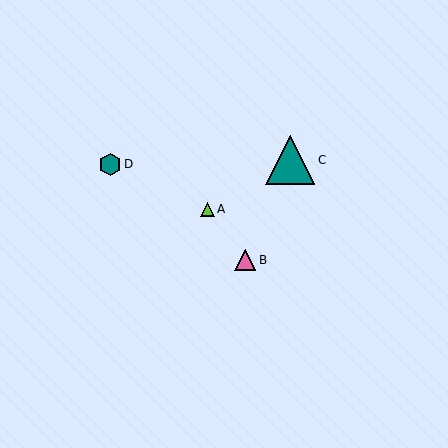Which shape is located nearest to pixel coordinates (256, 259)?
The pink triangle (labeled B) at (245, 260) is nearest to that location.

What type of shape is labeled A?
Shape A is a lime triangle.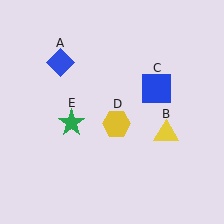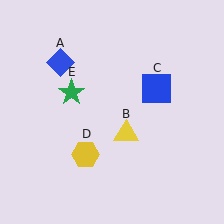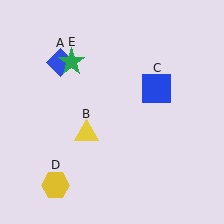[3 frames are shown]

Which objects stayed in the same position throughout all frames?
Blue diamond (object A) and blue square (object C) remained stationary.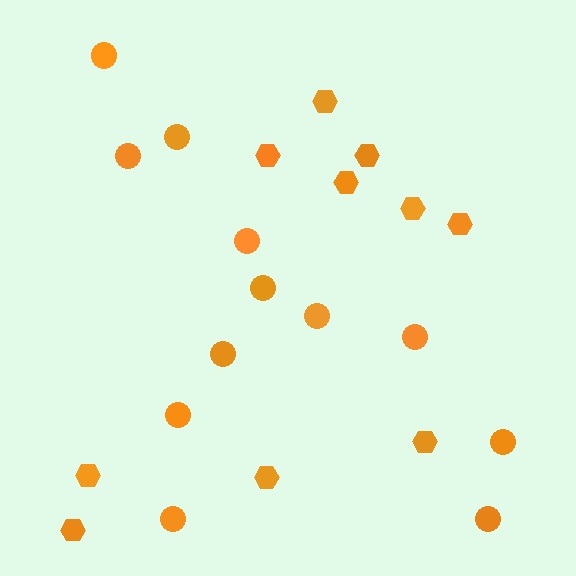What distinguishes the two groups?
There are 2 groups: one group of hexagons (10) and one group of circles (12).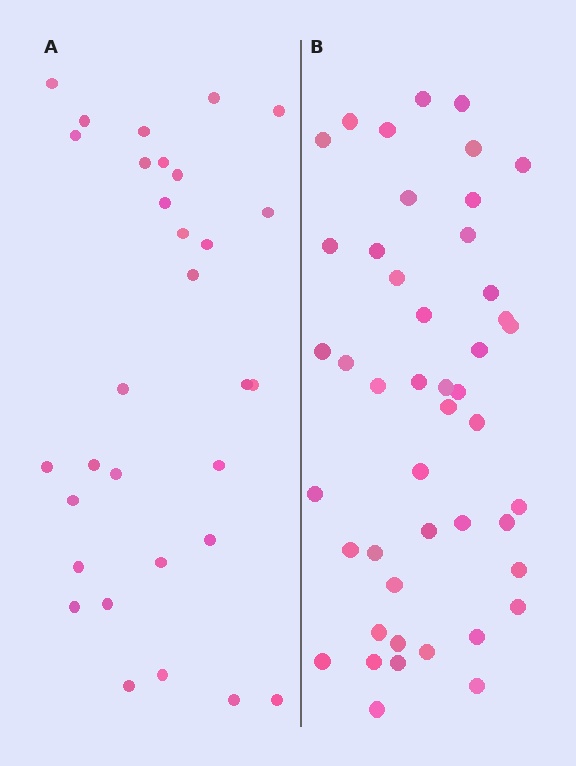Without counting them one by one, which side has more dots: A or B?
Region B (the right region) has more dots.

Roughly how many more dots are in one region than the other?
Region B has approximately 15 more dots than region A.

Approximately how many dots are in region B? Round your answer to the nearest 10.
About 50 dots. (The exact count is 46, which rounds to 50.)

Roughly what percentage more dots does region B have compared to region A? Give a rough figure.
About 50% more.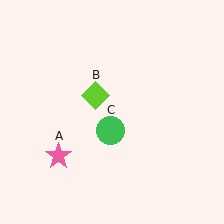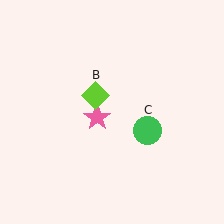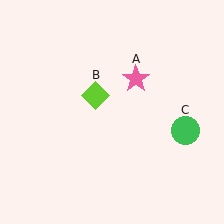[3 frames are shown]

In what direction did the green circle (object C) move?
The green circle (object C) moved right.